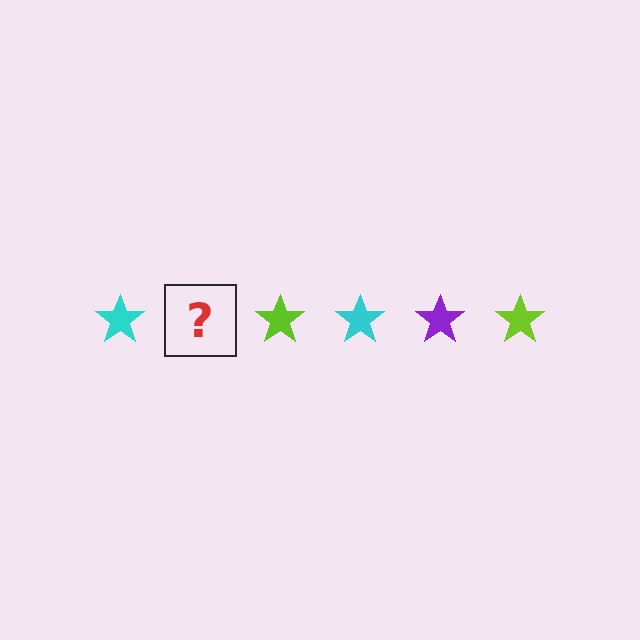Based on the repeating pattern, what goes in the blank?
The blank should be a purple star.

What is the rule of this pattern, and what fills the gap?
The rule is that the pattern cycles through cyan, purple, lime stars. The gap should be filled with a purple star.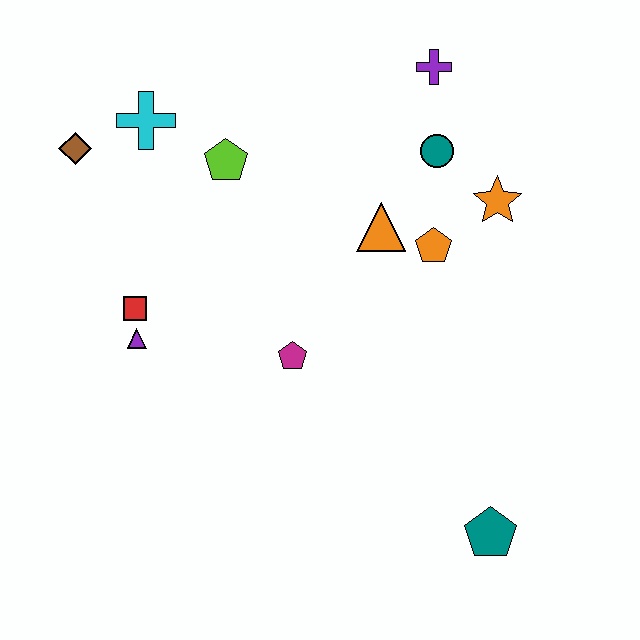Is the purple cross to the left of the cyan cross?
No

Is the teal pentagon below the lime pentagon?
Yes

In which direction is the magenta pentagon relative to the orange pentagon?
The magenta pentagon is to the left of the orange pentagon.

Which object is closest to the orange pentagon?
The orange triangle is closest to the orange pentagon.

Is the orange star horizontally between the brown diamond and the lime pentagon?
No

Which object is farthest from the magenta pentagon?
The purple cross is farthest from the magenta pentagon.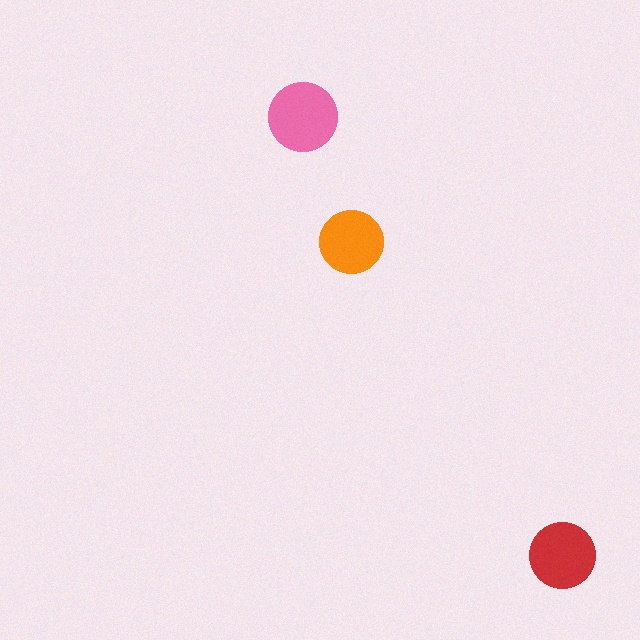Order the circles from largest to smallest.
the pink one, the red one, the orange one.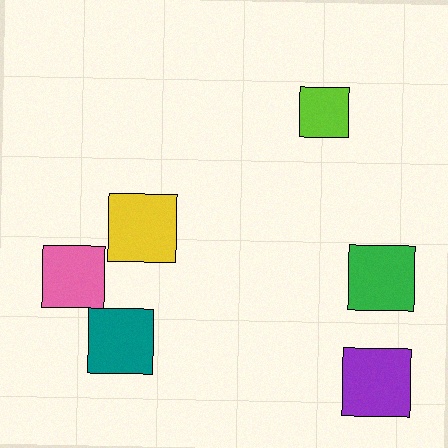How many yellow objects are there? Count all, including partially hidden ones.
There is 1 yellow object.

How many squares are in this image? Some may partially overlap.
There are 6 squares.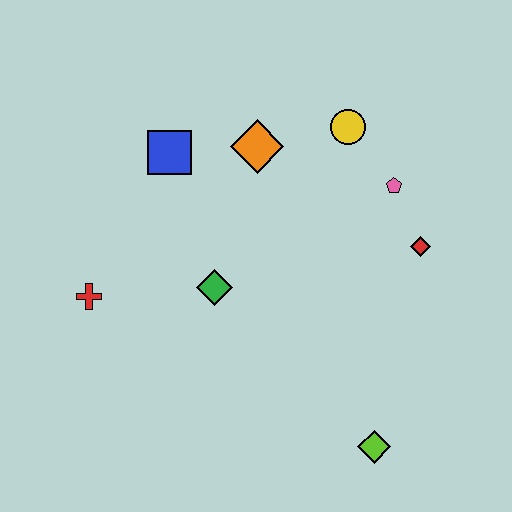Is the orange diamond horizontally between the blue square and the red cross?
No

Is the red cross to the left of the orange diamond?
Yes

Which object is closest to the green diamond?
The red cross is closest to the green diamond.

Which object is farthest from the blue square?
The lime diamond is farthest from the blue square.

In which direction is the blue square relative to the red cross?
The blue square is above the red cross.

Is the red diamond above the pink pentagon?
No